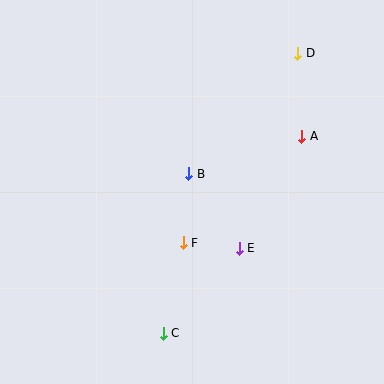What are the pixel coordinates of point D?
Point D is at (298, 53).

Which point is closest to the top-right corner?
Point D is closest to the top-right corner.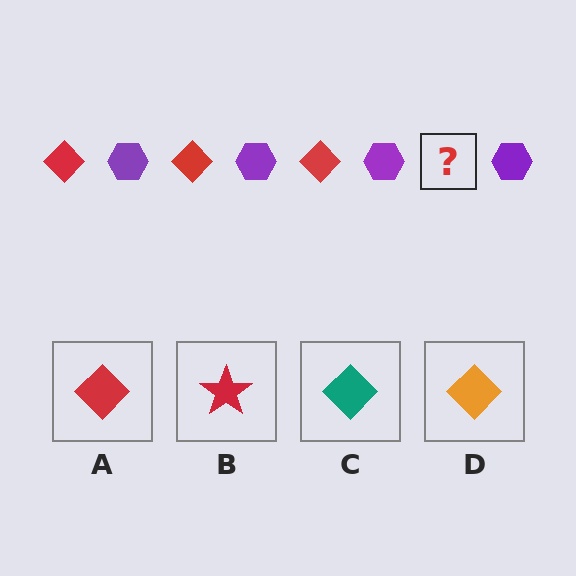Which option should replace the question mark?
Option A.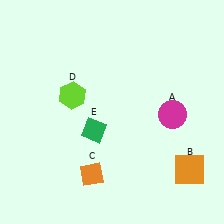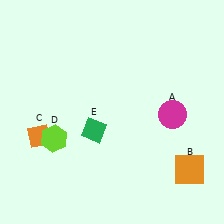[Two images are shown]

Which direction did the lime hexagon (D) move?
The lime hexagon (D) moved down.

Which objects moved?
The objects that moved are: the orange diamond (C), the lime hexagon (D).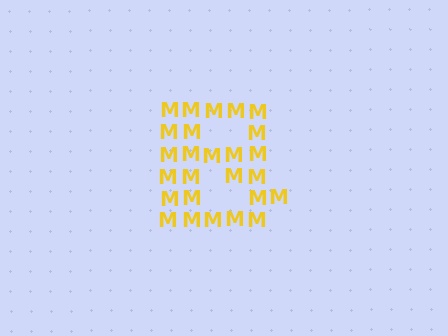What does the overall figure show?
The overall figure shows the letter B.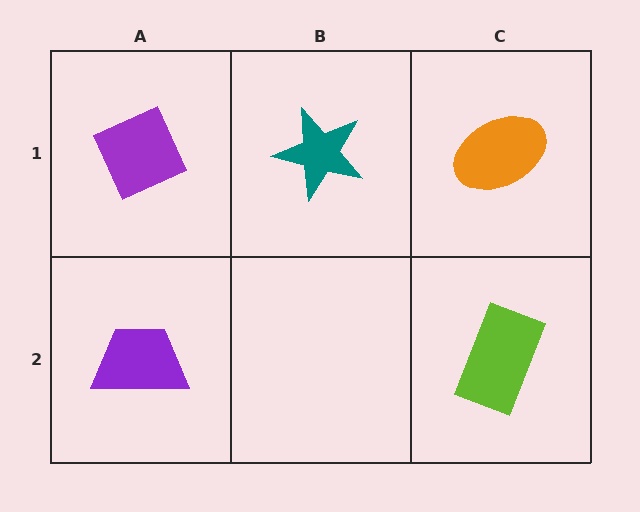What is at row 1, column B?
A teal star.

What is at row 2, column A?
A purple trapezoid.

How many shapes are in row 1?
3 shapes.